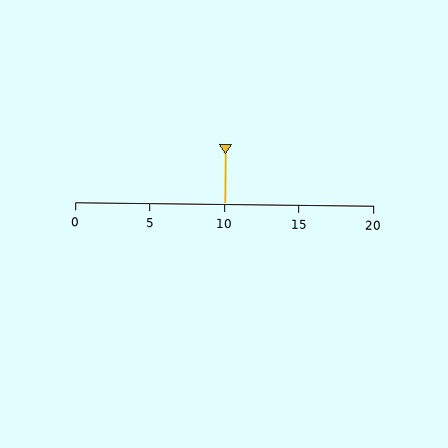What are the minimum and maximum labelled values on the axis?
The axis runs from 0 to 20.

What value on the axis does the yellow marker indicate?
The marker indicates approximately 10.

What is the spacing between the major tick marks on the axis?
The major ticks are spaced 5 apart.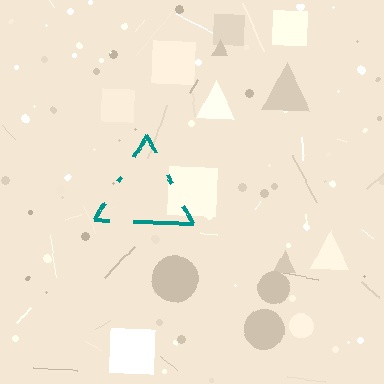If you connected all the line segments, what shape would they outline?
They would outline a triangle.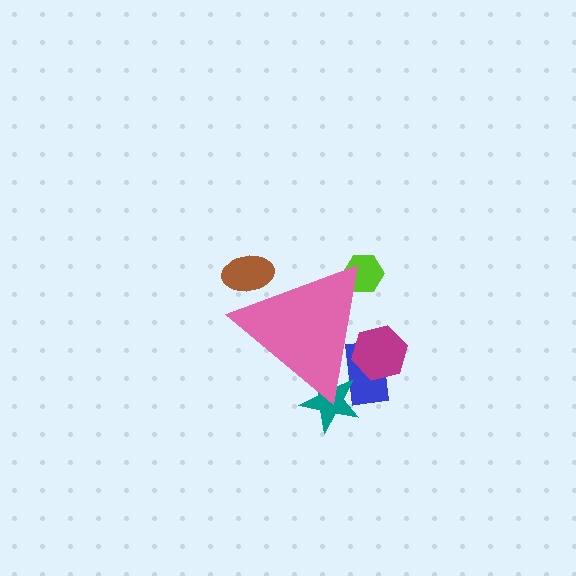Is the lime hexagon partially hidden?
Yes, the lime hexagon is partially hidden behind the pink triangle.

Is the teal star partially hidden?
Yes, the teal star is partially hidden behind the pink triangle.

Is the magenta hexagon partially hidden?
Yes, the magenta hexagon is partially hidden behind the pink triangle.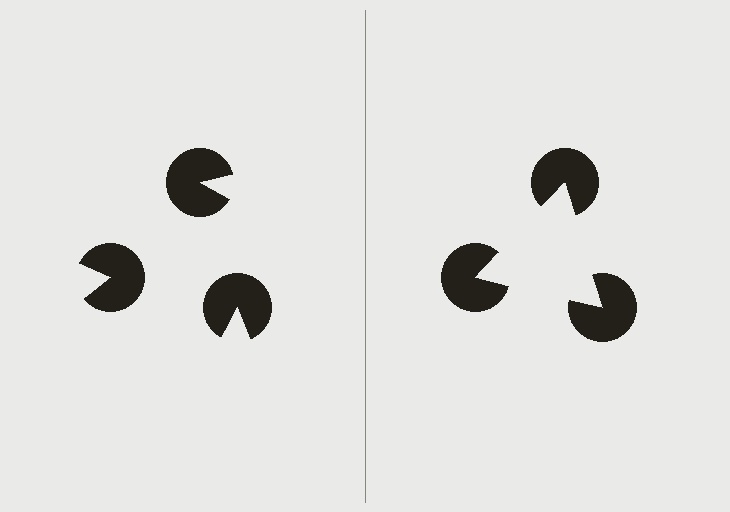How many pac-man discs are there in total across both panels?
6 — 3 on each side.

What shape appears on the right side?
An illusory triangle.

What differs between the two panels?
The pac-man discs are positioned identically on both sides; only the wedge orientations differ. On the right they align to a triangle; on the left they are misaligned.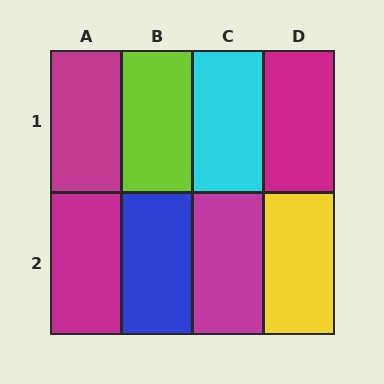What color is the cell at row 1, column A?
Magenta.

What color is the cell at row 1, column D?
Magenta.